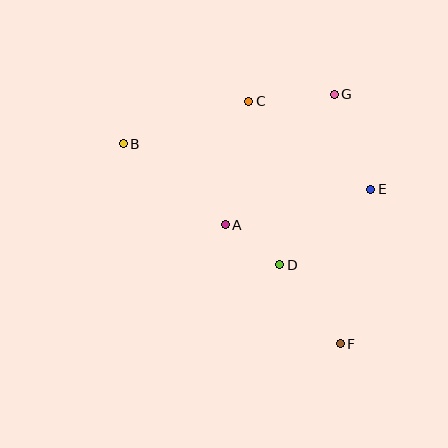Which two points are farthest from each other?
Points B and F are farthest from each other.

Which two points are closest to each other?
Points A and D are closest to each other.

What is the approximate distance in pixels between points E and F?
The distance between E and F is approximately 158 pixels.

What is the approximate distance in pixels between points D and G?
The distance between D and G is approximately 179 pixels.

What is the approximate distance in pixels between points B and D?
The distance between B and D is approximately 197 pixels.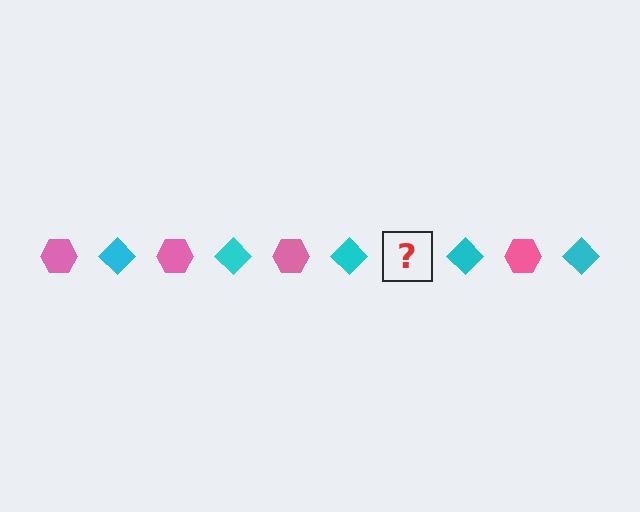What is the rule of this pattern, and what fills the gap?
The rule is that the pattern alternates between pink hexagon and cyan diamond. The gap should be filled with a pink hexagon.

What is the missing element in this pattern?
The missing element is a pink hexagon.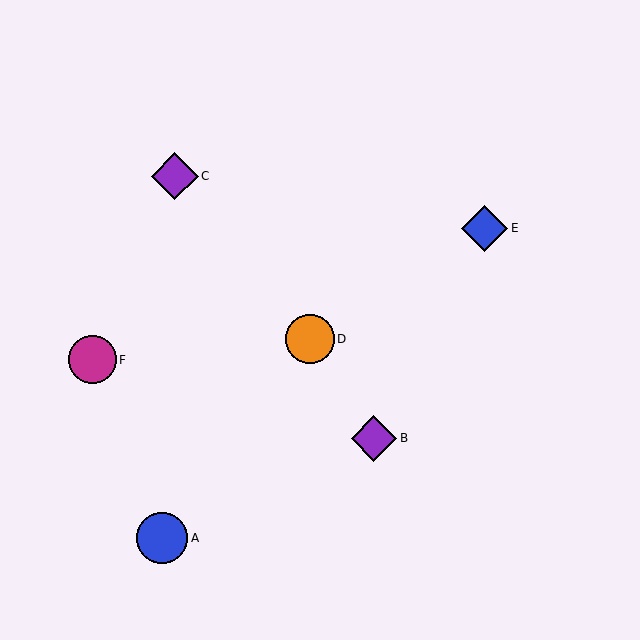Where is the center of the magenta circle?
The center of the magenta circle is at (92, 360).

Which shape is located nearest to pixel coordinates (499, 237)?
The blue diamond (labeled E) at (485, 228) is nearest to that location.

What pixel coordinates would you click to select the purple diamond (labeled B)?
Click at (374, 438) to select the purple diamond B.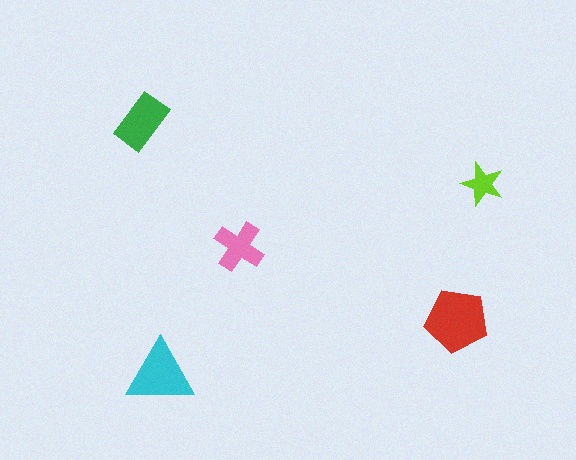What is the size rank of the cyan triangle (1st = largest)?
2nd.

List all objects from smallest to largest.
The lime star, the pink cross, the green rectangle, the cyan triangle, the red pentagon.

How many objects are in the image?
There are 5 objects in the image.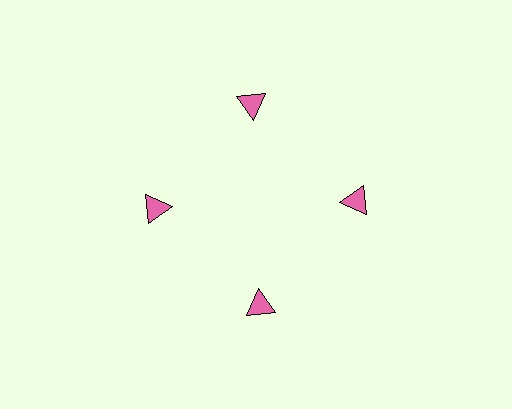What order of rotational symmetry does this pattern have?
This pattern has 4-fold rotational symmetry.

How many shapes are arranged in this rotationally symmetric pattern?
There are 4 shapes, arranged in 4 groups of 1.